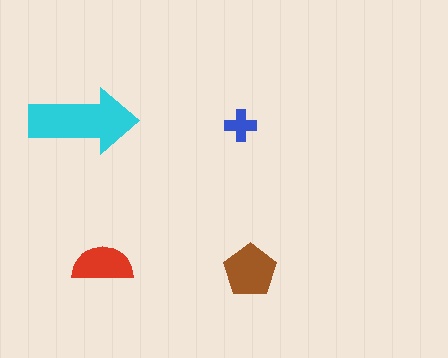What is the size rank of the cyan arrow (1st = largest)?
1st.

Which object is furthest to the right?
The brown pentagon is rightmost.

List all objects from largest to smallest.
The cyan arrow, the brown pentagon, the red semicircle, the blue cross.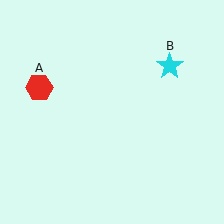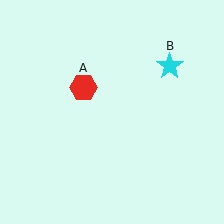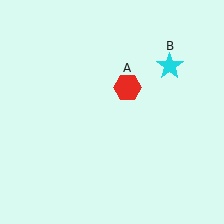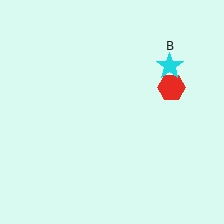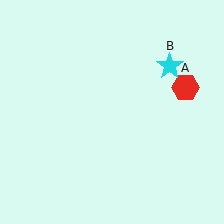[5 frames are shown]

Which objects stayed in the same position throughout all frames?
Cyan star (object B) remained stationary.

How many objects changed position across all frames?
1 object changed position: red hexagon (object A).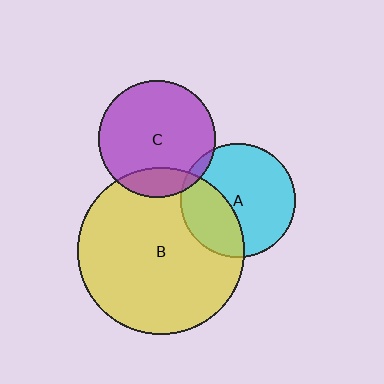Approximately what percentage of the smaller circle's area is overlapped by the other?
Approximately 5%.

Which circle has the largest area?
Circle B (yellow).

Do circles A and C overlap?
Yes.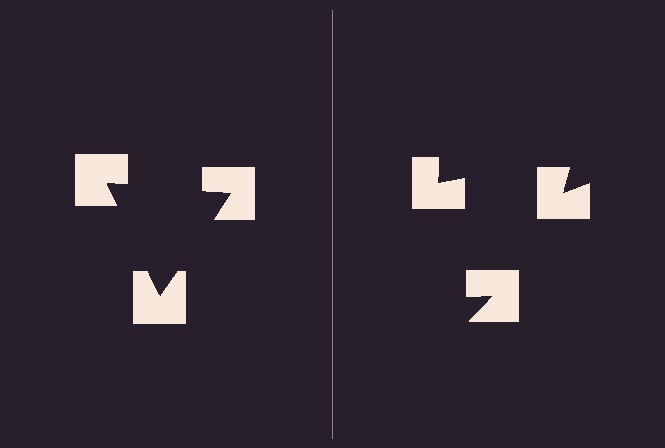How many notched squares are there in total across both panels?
6 — 3 on each side.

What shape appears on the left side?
An illusory triangle.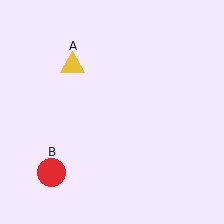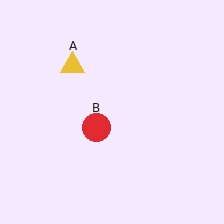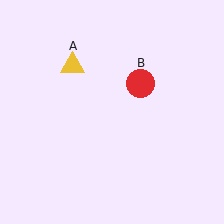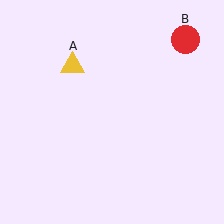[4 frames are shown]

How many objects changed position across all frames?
1 object changed position: red circle (object B).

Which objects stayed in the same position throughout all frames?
Yellow triangle (object A) remained stationary.